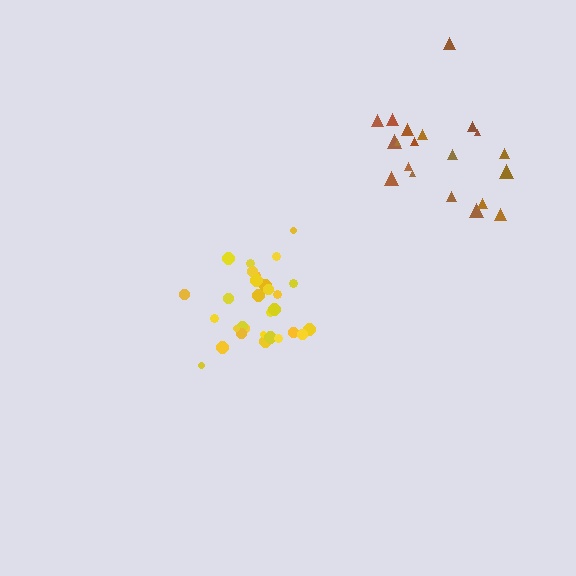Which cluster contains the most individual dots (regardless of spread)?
Yellow (30).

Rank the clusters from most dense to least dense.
yellow, brown.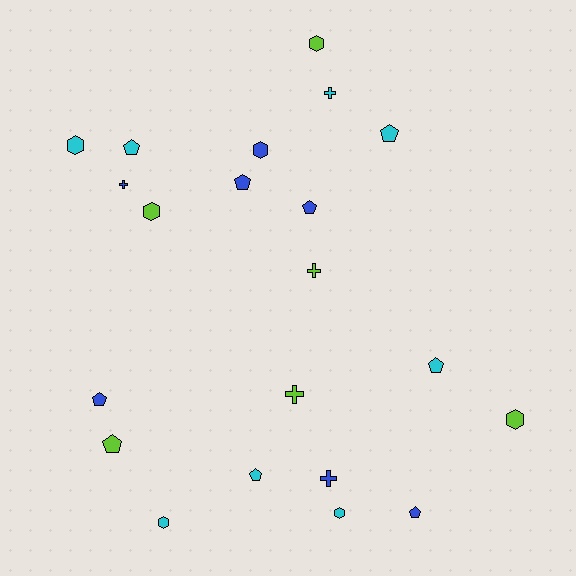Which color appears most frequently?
Cyan, with 8 objects.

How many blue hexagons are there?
There is 1 blue hexagon.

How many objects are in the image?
There are 21 objects.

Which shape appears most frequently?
Pentagon, with 9 objects.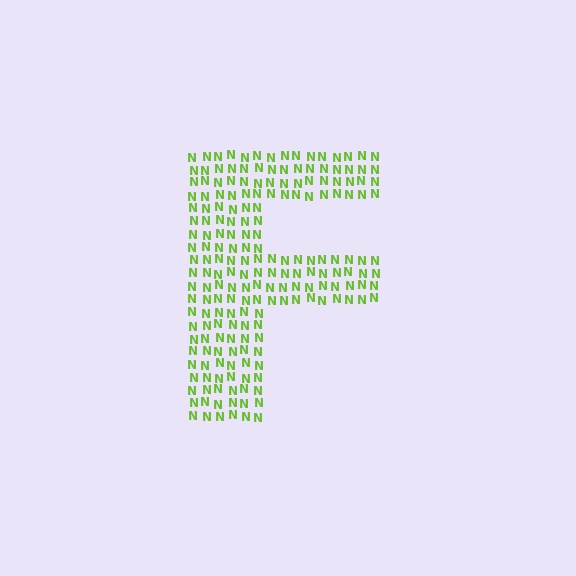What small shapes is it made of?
It is made of small letter N's.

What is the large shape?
The large shape is the letter F.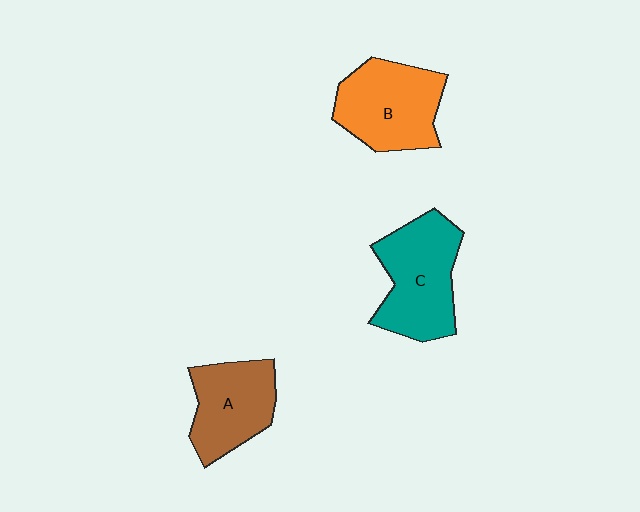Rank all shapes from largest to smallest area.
From largest to smallest: C (teal), B (orange), A (brown).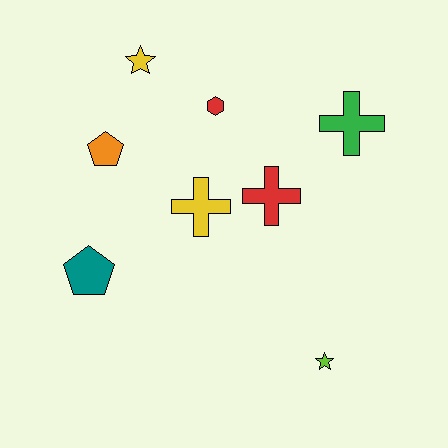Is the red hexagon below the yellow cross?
No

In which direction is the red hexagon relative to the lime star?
The red hexagon is above the lime star.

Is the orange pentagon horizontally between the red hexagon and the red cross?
No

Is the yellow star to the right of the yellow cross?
No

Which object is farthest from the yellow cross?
The lime star is farthest from the yellow cross.